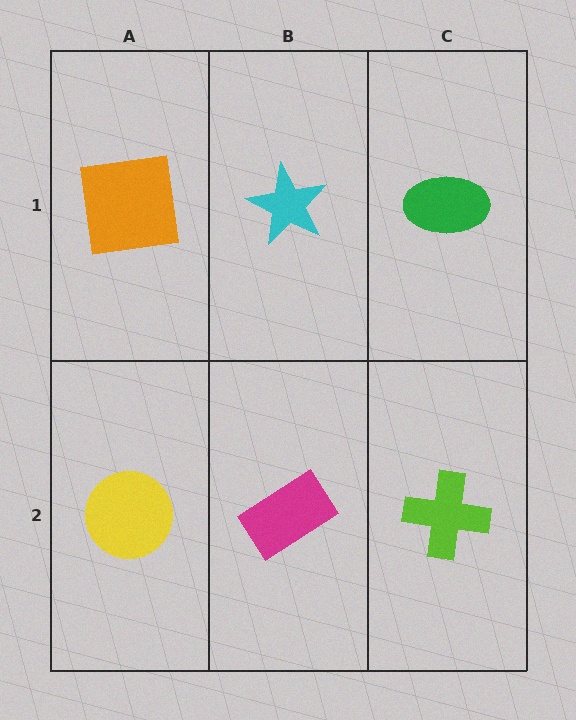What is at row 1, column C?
A green ellipse.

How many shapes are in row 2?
3 shapes.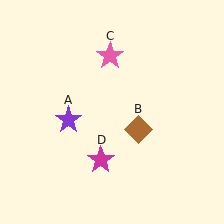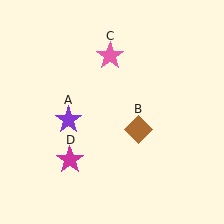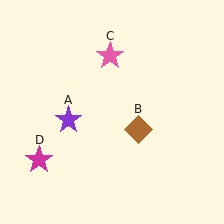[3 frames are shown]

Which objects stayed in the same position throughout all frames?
Purple star (object A) and brown diamond (object B) and pink star (object C) remained stationary.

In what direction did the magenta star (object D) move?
The magenta star (object D) moved left.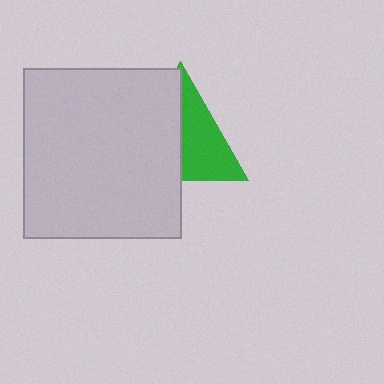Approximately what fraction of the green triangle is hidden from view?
Roughly 52% of the green triangle is hidden behind the light gray rectangle.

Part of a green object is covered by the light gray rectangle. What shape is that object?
It is a triangle.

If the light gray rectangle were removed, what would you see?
You would see the complete green triangle.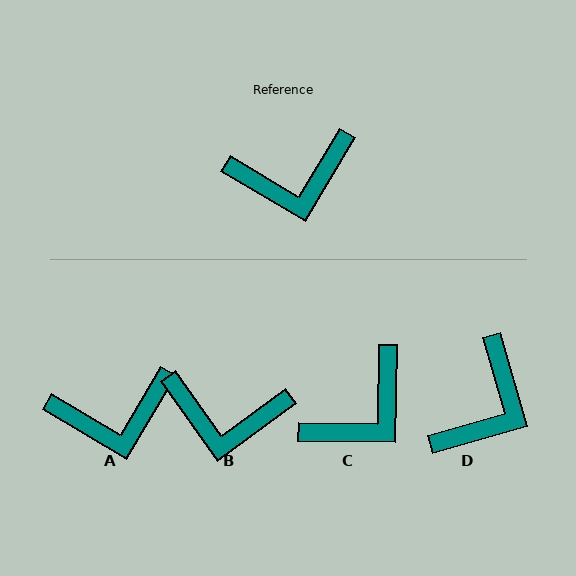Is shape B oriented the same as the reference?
No, it is off by about 23 degrees.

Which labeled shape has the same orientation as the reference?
A.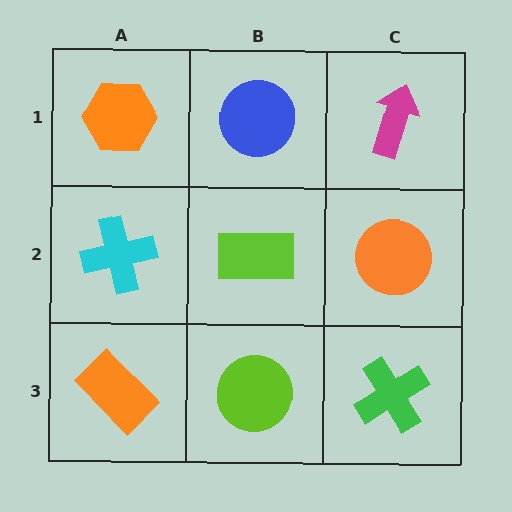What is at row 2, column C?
An orange circle.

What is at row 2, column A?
A cyan cross.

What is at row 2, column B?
A lime rectangle.